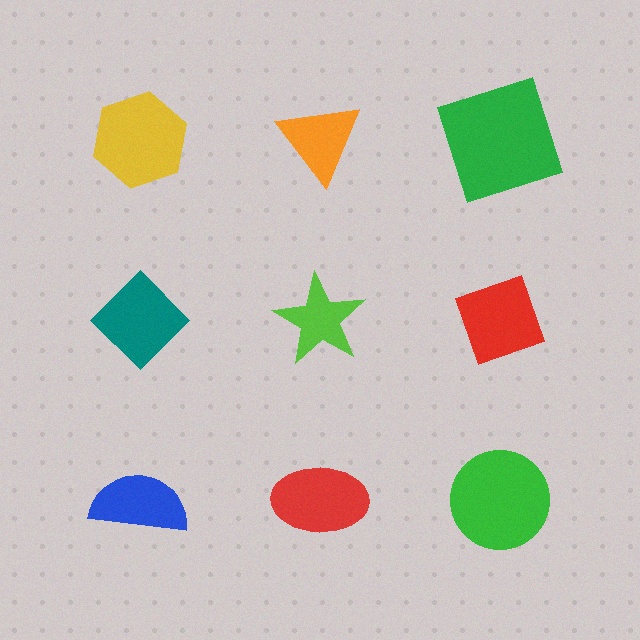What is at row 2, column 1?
A teal diamond.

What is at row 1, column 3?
A green square.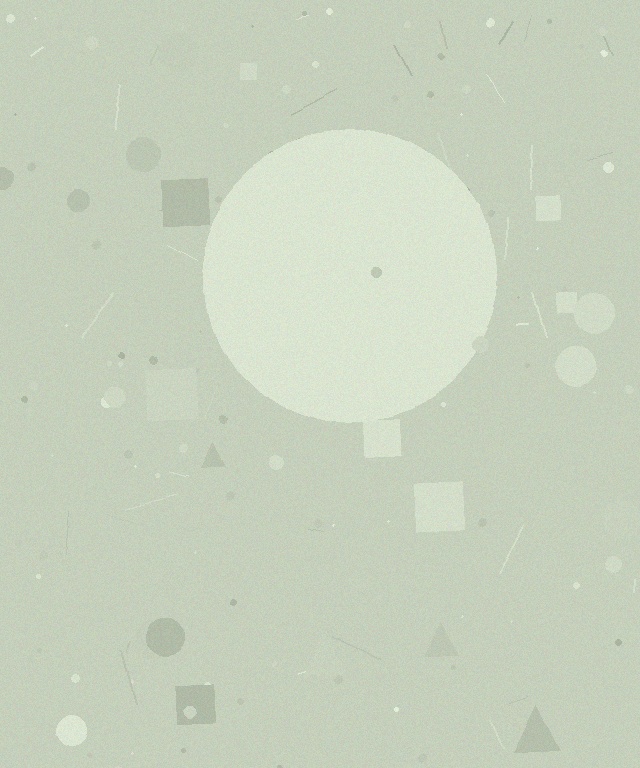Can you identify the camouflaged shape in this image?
The camouflaged shape is a circle.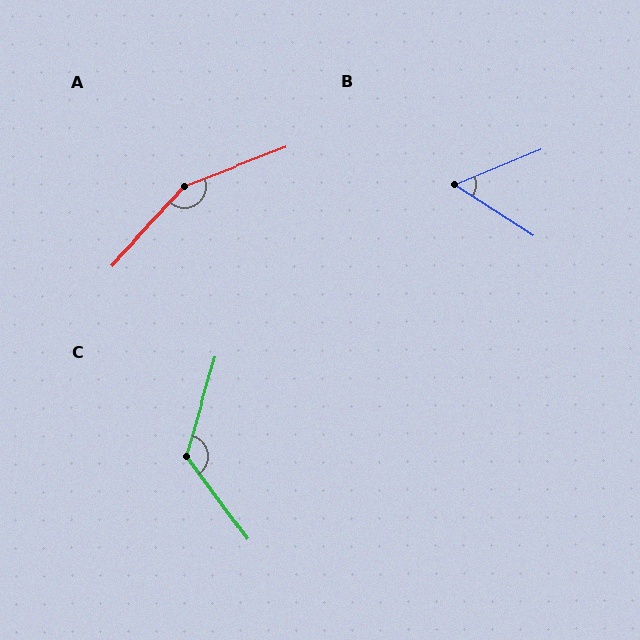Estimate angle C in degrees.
Approximately 127 degrees.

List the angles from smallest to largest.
B (55°), C (127°), A (154°).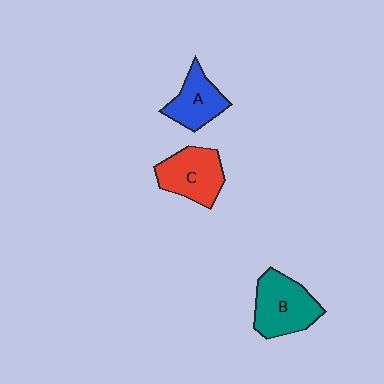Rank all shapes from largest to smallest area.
From largest to smallest: B (teal), C (red), A (blue).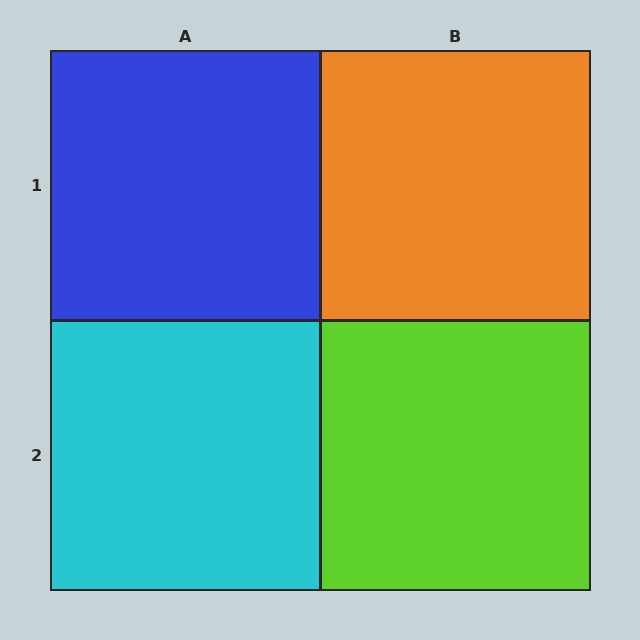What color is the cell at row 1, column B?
Orange.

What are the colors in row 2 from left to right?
Cyan, lime.